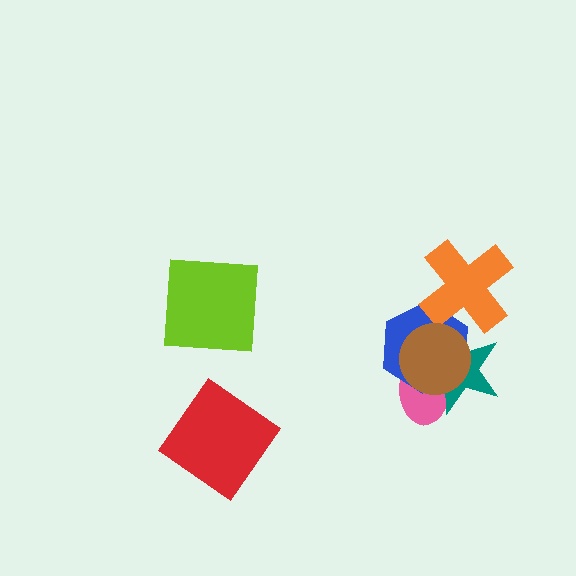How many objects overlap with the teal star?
4 objects overlap with the teal star.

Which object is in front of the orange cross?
The teal star is in front of the orange cross.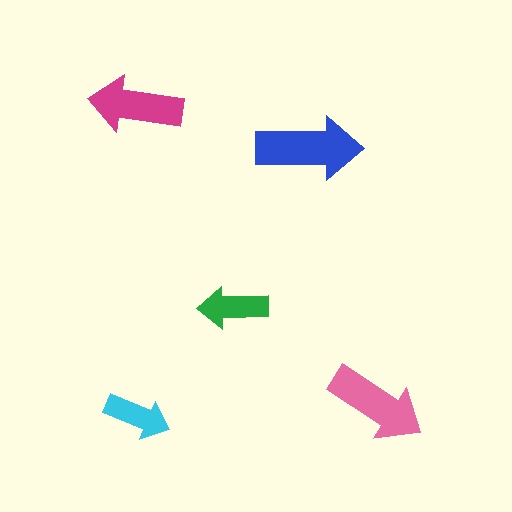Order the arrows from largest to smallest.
the blue one, the pink one, the magenta one, the green one, the cyan one.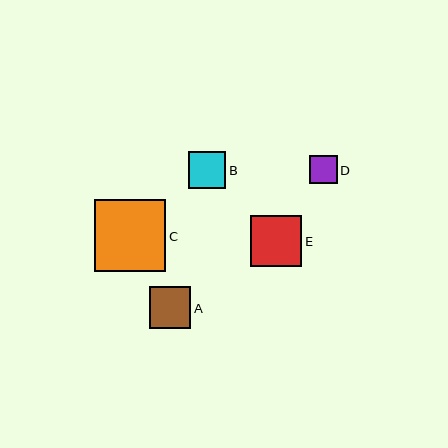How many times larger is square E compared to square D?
Square E is approximately 1.8 times the size of square D.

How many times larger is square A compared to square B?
Square A is approximately 1.1 times the size of square B.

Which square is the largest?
Square C is the largest with a size of approximately 71 pixels.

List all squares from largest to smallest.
From largest to smallest: C, E, A, B, D.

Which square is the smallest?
Square D is the smallest with a size of approximately 28 pixels.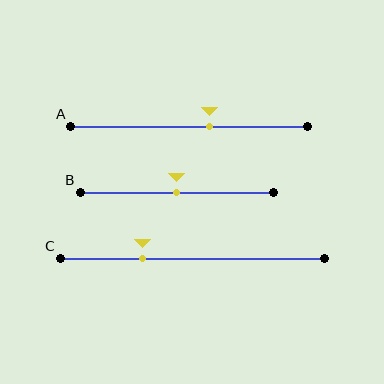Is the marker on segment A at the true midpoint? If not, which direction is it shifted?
No, the marker on segment A is shifted to the right by about 8% of the segment length.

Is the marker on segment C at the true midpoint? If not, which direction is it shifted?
No, the marker on segment C is shifted to the left by about 19% of the segment length.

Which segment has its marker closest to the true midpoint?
Segment B has its marker closest to the true midpoint.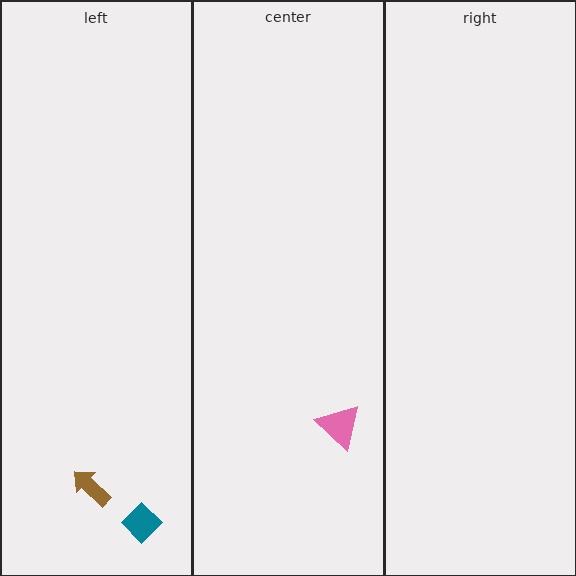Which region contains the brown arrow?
The left region.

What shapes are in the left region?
The brown arrow, the teal diamond.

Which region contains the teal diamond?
The left region.